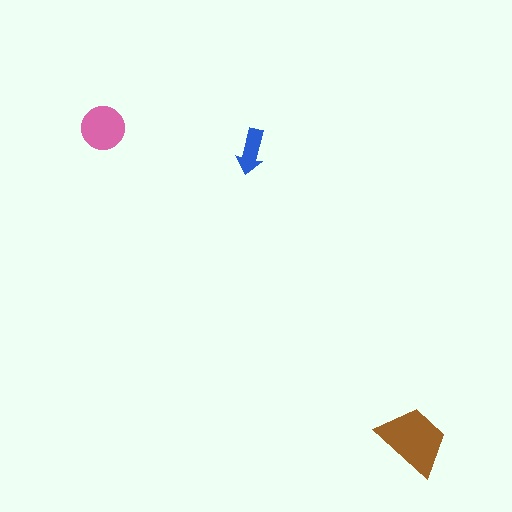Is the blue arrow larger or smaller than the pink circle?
Smaller.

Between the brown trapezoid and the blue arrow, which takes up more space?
The brown trapezoid.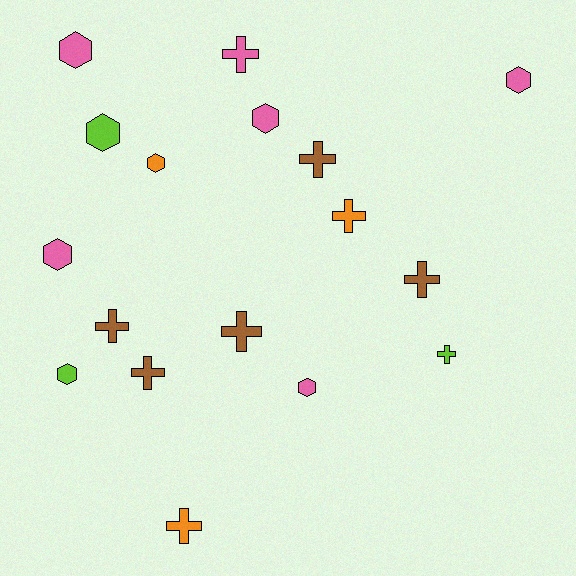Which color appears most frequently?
Pink, with 6 objects.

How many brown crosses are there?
There are 5 brown crosses.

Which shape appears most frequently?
Cross, with 9 objects.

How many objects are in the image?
There are 17 objects.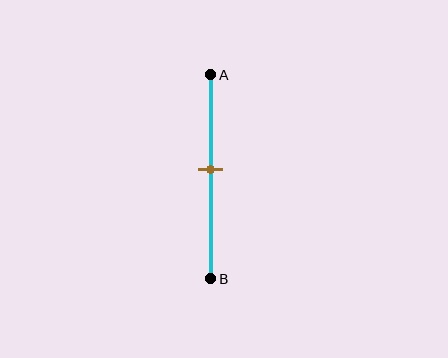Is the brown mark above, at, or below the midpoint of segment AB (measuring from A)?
The brown mark is above the midpoint of segment AB.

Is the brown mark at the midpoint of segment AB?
No, the mark is at about 45% from A, not at the 50% midpoint.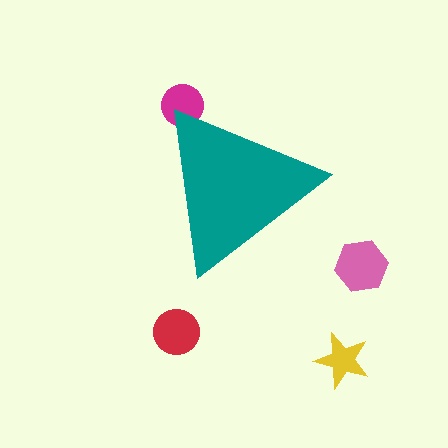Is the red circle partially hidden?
No, the red circle is fully visible.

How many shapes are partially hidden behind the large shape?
1 shape is partially hidden.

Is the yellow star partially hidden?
No, the yellow star is fully visible.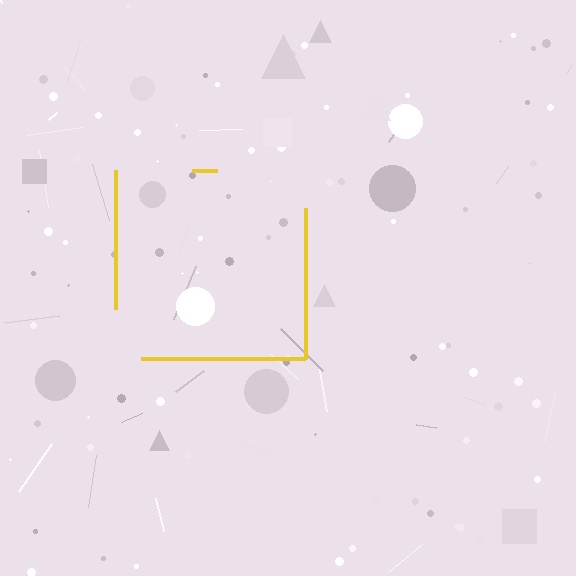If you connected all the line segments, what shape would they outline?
They would outline a square.